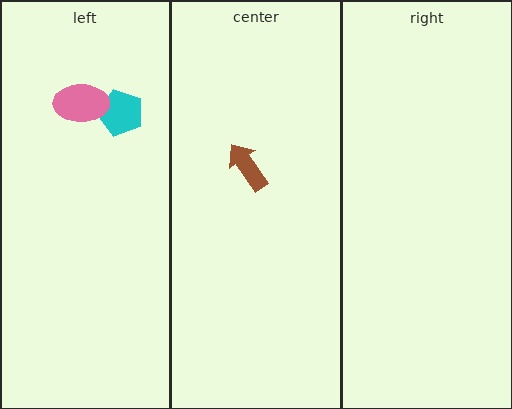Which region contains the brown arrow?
The center region.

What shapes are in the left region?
The cyan pentagon, the pink ellipse.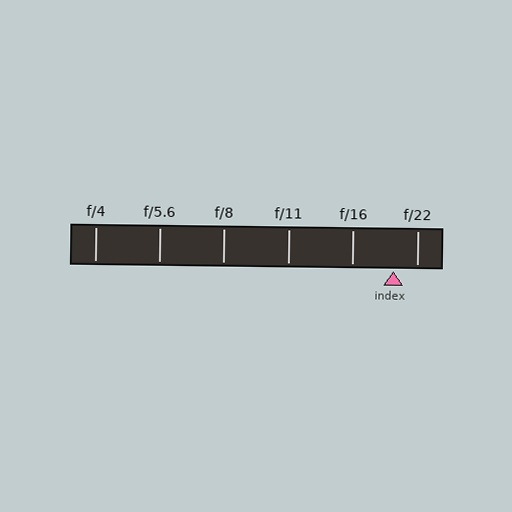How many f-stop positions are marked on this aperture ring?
There are 6 f-stop positions marked.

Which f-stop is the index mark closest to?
The index mark is closest to f/22.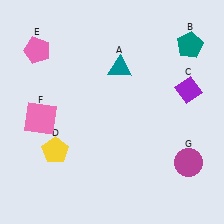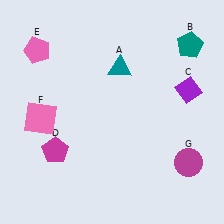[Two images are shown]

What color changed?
The pentagon (D) changed from yellow in Image 1 to magenta in Image 2.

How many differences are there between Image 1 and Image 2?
There is 1 difference between the two images.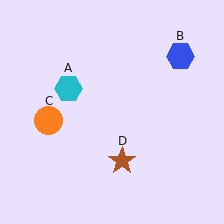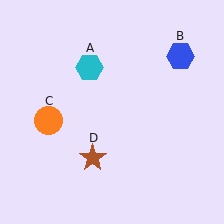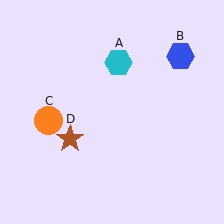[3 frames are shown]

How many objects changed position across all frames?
2 objects changed position: cyan hexagon (object A), brown star (object D).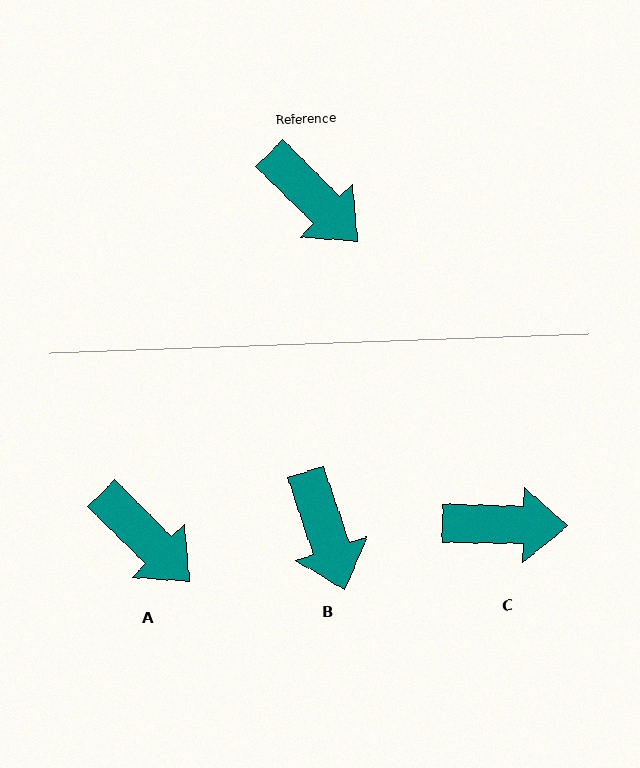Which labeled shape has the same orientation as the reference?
A.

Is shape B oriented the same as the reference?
No, it is off by about 27 degrees.